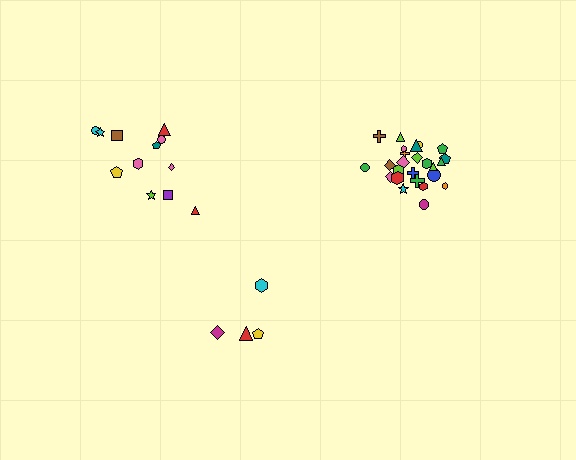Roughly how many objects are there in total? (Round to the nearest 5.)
Roughly 40 objects in total.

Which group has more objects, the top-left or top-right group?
The top-right group.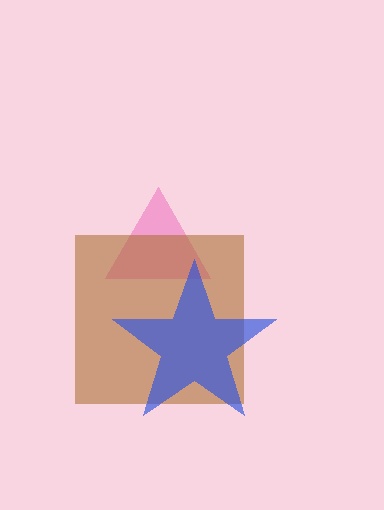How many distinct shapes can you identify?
There are 3 distinct shapes: a pink triangle, a brown square, a blue star.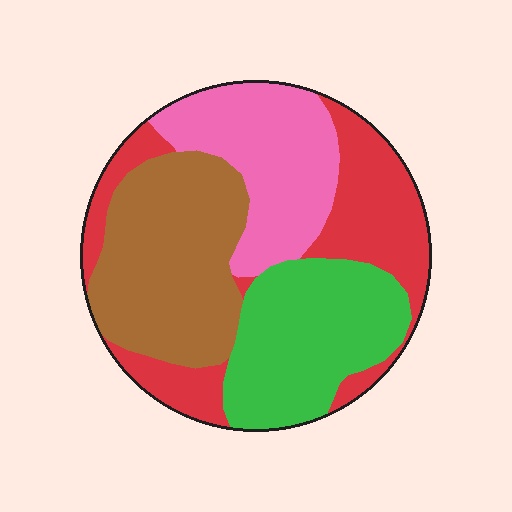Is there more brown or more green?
Brown.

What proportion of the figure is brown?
Brown takes up between a sixth and a third of the figure.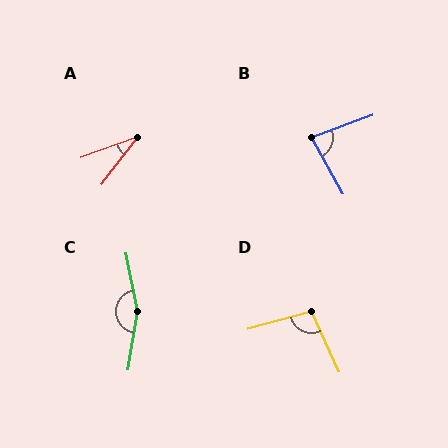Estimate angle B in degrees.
Approximately 81 degrees.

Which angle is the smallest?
A, at approximately 32 degrees.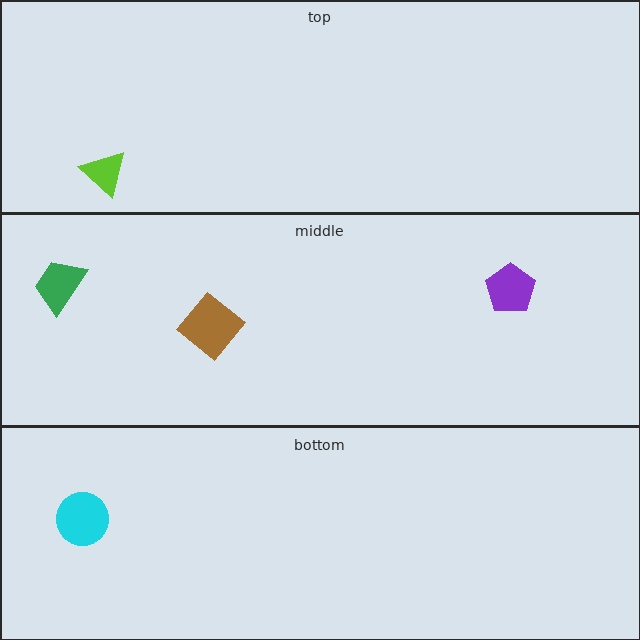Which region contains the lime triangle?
The top region.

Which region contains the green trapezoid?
The middle region.